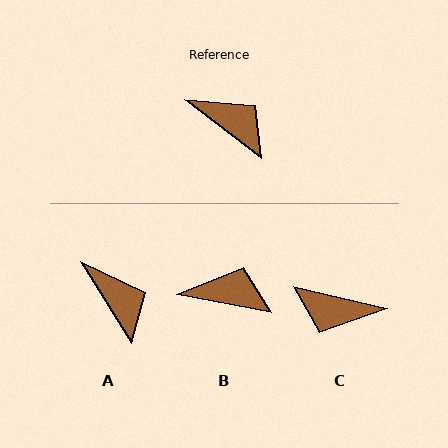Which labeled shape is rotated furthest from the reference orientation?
C, about 156 degrees away.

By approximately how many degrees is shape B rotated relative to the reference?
Approximately 26 degrees counter-clockwise.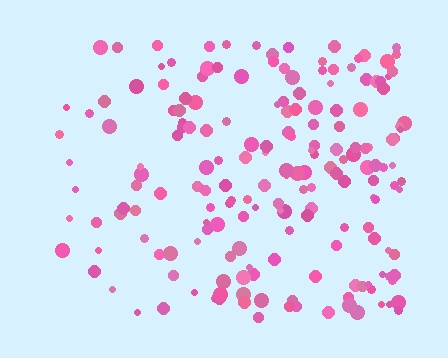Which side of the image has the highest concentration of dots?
The right.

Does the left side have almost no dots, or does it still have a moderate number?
Still a moderate number, just noticeably fewer than the right.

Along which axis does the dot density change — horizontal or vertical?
Horizontal.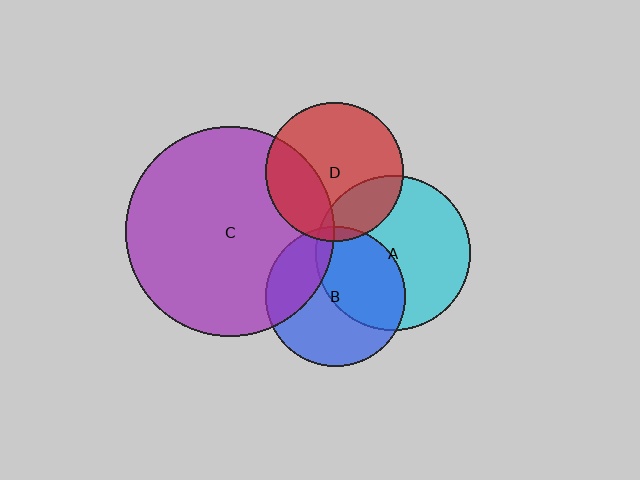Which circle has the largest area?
Circle C (purple).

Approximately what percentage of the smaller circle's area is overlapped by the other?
Approximately 30%.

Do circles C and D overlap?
Yes.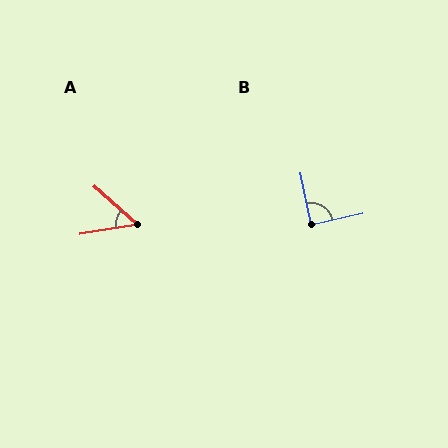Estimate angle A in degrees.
Approximately 51 degrees.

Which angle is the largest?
B, at approximately 89 degrees.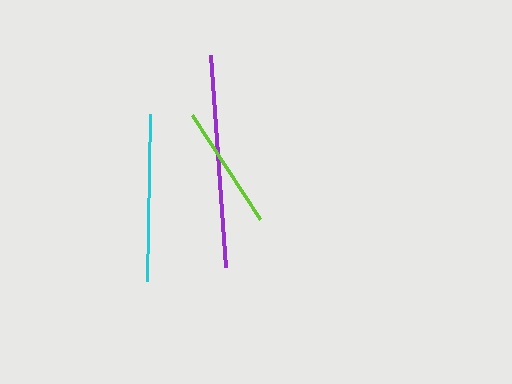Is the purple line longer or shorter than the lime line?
The purple line is longer than the lime line.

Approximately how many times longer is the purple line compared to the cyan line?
The purple line is approximately 1.3 times the length of the cyan line.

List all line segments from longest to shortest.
From longest to shortest: purple, cyan, lime.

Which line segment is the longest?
The purple line is the longest at approximately 212 pixels.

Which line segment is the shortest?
The lime line is the shortest at approximately 125 pixels.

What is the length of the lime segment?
The lime segment is approximately 125 pixels long.